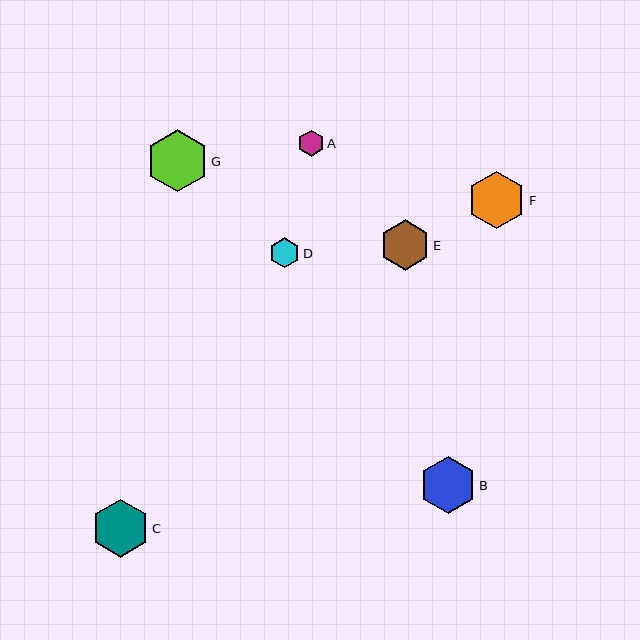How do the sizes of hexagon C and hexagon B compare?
Hexagon C and hexagon B are approximately the same size.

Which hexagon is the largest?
Hexagon G is the largest with a size of approximately 62 pixels.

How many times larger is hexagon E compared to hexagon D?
Hexagon E is approximately 1.7 times the size of hexagon D.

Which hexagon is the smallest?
Hexagon A is the smallest with a size of approximately 26 pixels.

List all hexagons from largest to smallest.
From largest to smallest: G, C, F, B, E, D, A.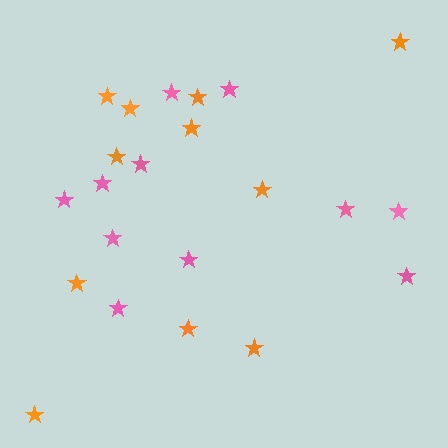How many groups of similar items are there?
There are 2 groups: one group of orange stars (11) and one group of pink stars (11).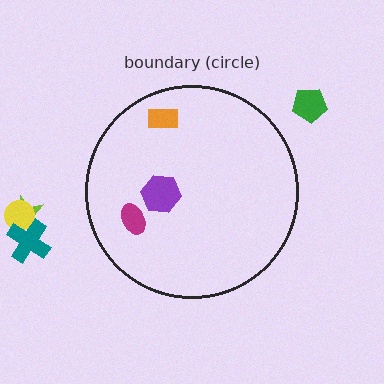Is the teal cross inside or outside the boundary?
Outside.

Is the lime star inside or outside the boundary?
Outside.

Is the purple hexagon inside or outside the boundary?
Inside.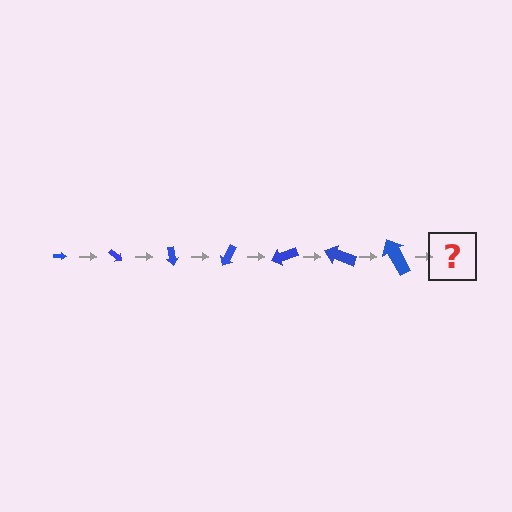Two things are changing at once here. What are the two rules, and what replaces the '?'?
The two rules are that the arrow grows larger each step and it rotates 40 degrees each step. The '?' should be an arrow, larger than the previous one and rotated 280 degrees from the start.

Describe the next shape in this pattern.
It should be an arrow, larger than the previous one and rotated 280 degrees from the start.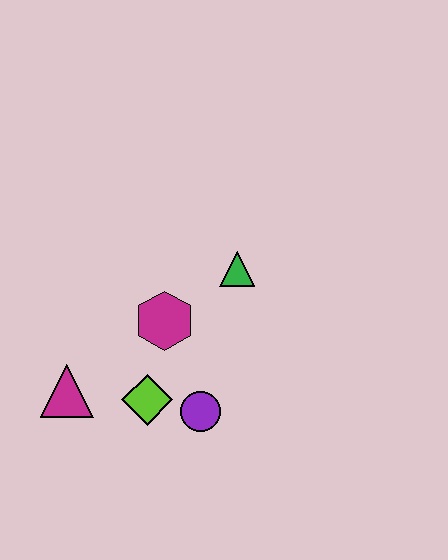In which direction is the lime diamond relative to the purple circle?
The lime diamond is to the left of the purple circle.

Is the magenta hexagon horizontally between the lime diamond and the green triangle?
Yes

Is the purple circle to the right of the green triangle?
No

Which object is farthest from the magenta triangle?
The green triangle is farthest from the magenta triangle.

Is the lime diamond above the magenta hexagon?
No